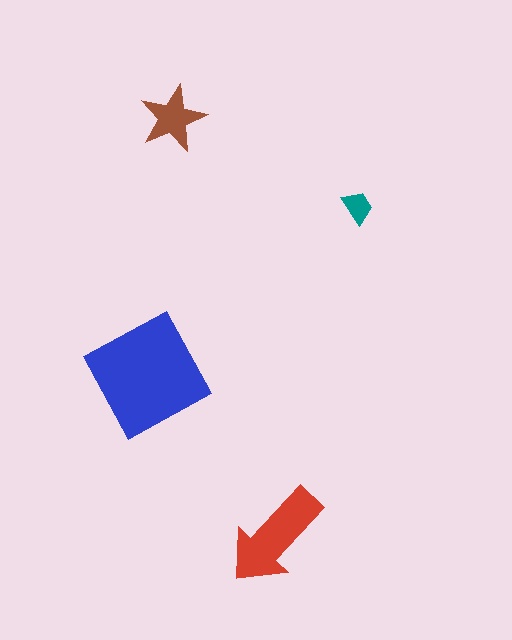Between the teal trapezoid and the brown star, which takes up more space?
The brown star.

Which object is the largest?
The blue square.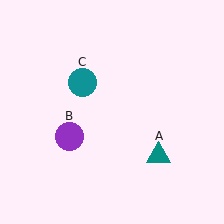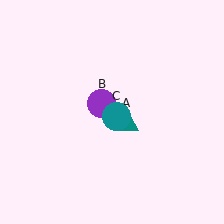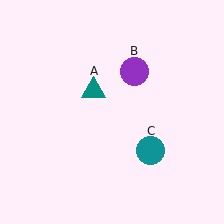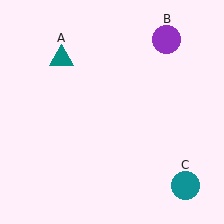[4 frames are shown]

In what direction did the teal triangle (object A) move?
The teal triangle (object A) moved up and to the left.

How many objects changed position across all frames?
3 objects changed position: teal triangle (object A), purple circle (object B), teal circle (object C).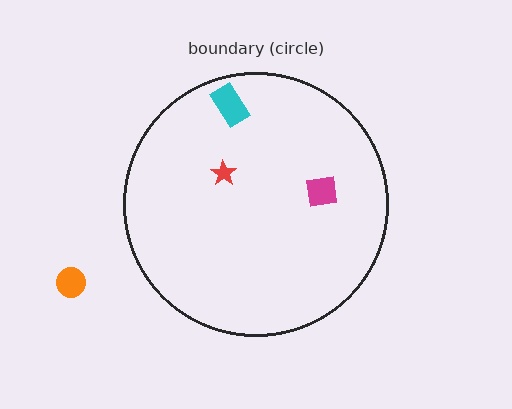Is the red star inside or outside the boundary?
Inside.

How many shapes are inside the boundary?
3 inside, 1 outside.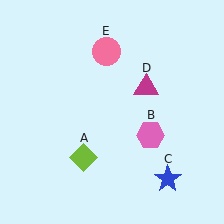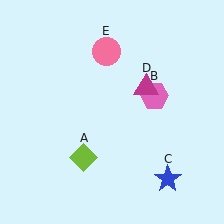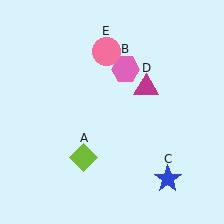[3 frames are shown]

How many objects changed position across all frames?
1 object changed position: pink hexagon (object B).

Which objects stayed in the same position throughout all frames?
Lime diamond (object A) and blue star (object C) and magenta triangle (object D) and pink circle (object E) remained stationary.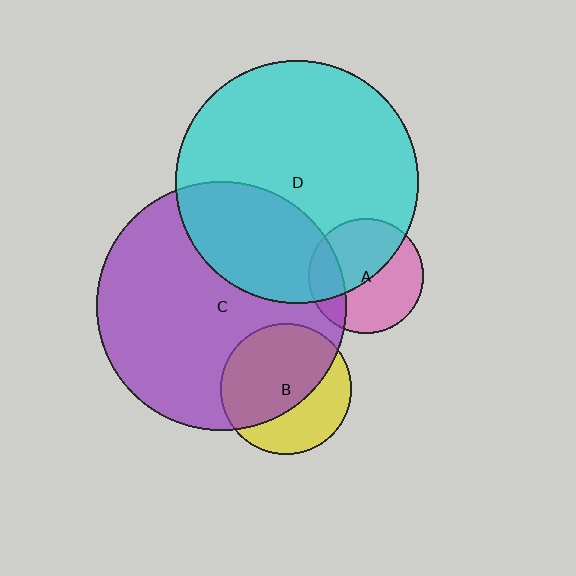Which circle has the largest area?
Circle C (purple).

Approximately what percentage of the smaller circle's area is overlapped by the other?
Approximately 20%.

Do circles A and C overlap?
Yes.